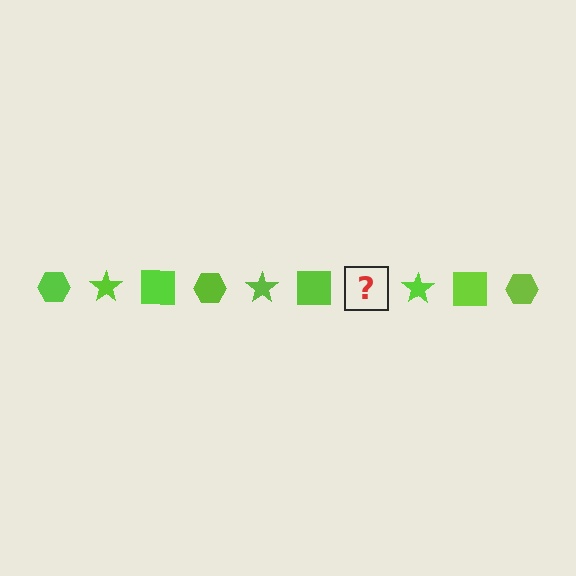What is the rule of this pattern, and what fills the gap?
The rule is that the pattern cycles through hexagon, star, square shapes in lime. The gap should be filled with a lime hexagon.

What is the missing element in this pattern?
The missing element is a lime hexagon.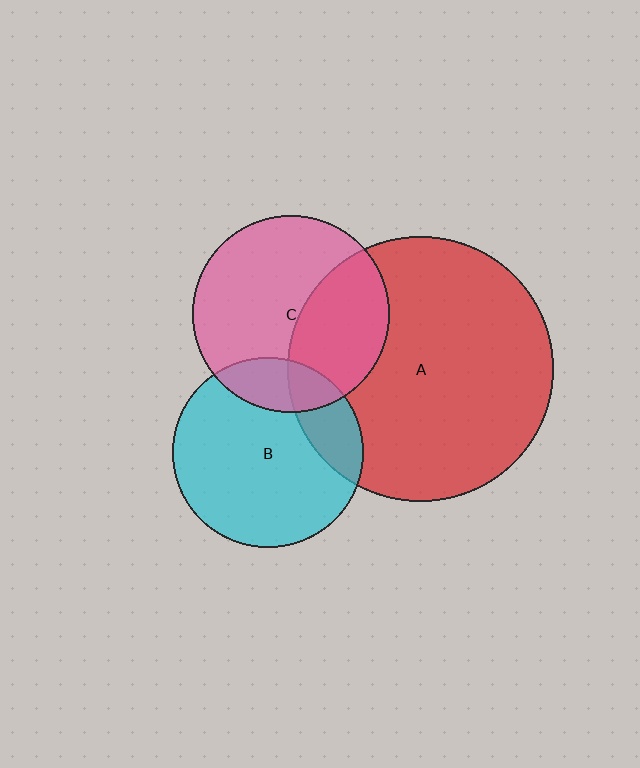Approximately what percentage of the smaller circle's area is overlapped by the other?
Approximately 35%.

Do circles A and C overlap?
Yes.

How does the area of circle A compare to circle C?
Approximately 1.8 times.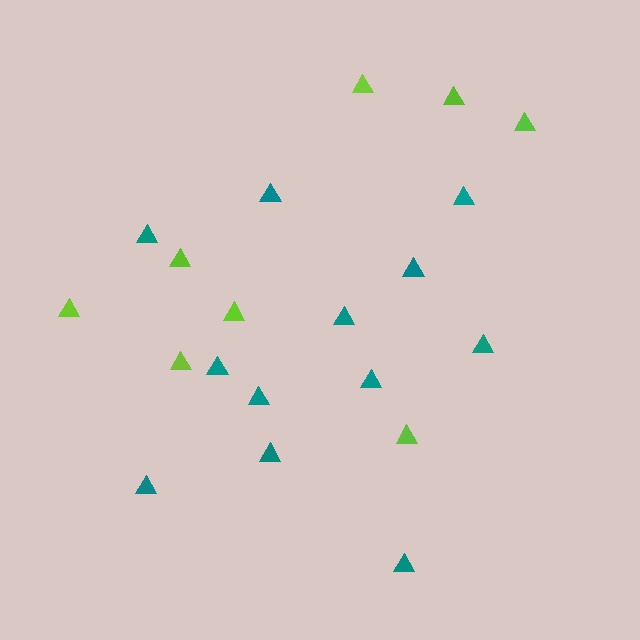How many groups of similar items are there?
There are 2 groups: one group of lime triangles (8) and one group of teal triangles (12).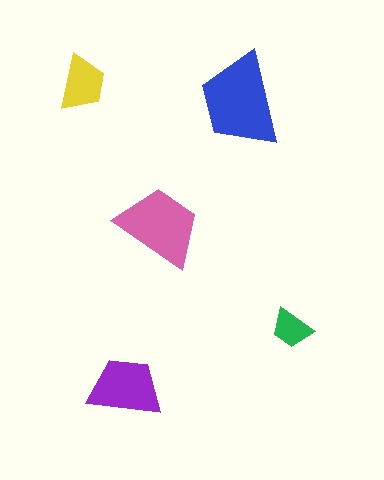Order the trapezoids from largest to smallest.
the blue one, the pink one, the purple one, the yellow one, the green one.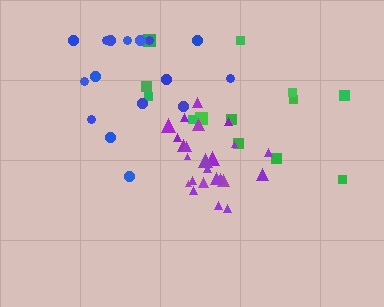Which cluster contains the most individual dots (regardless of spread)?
Purple (24).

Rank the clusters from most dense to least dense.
purple, blue, green.